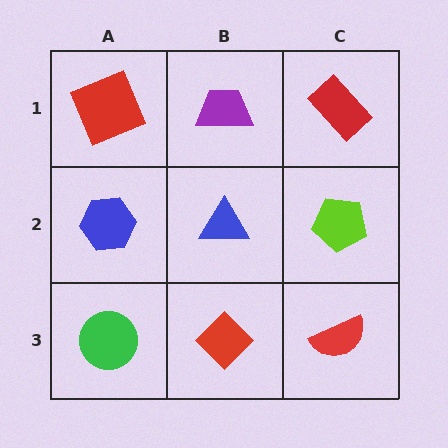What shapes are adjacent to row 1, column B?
A blue triangle (row 2, column B), a red square (row 1, column A), a red rectangle (row 1, column C).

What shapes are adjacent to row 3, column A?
A blue hexagon (row 2, column A), a red diamond (row 3, column B).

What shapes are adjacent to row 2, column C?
A red rectangle (row 1, column C), a red semicircle (row 3, column C), a blue triangle (row 2, column B).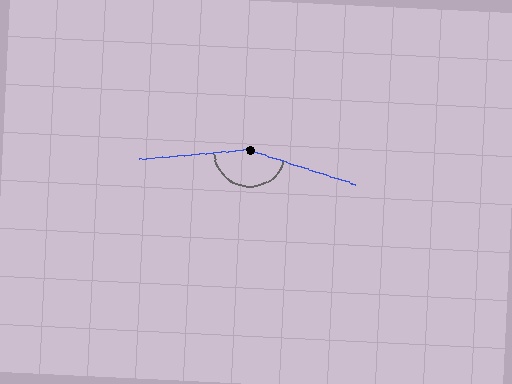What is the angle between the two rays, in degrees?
Approximately 158 degrees.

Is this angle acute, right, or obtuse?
It is obtuse.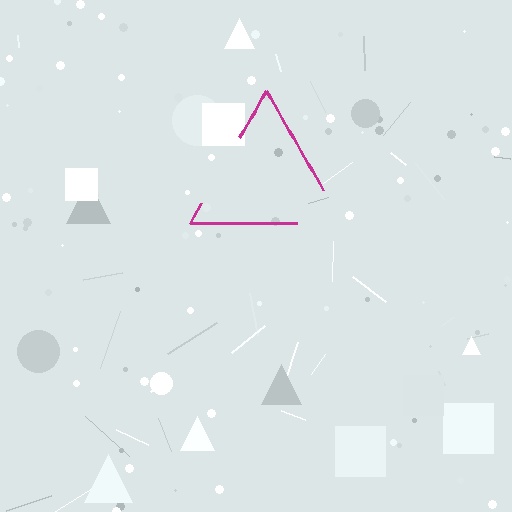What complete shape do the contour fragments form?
The contour fragments form a triangle.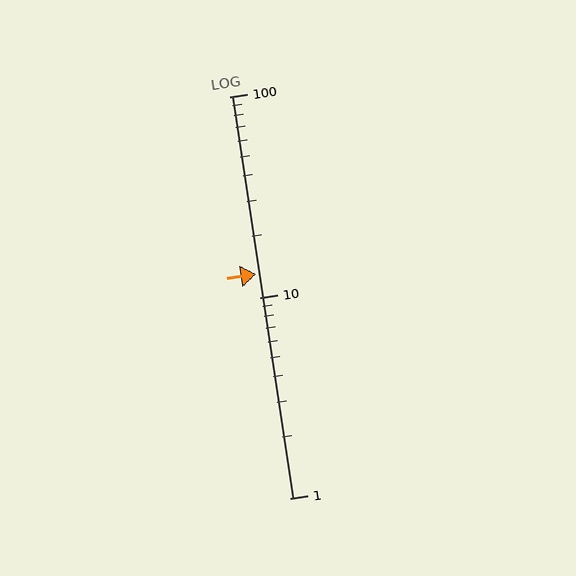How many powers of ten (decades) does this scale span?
The scale spans 2 decades, from 1 to 100.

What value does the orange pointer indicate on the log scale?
The pointer indicates approximately 13.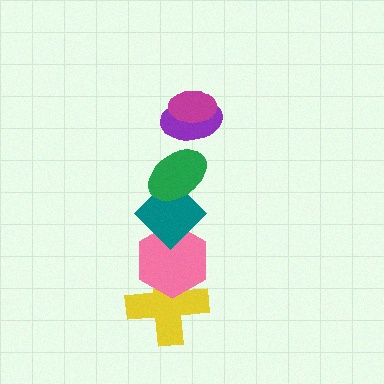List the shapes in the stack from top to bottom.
From top to bottom: the magenta ellipse, the purple ellipse, the green ellipse, the teal diamond, the pink hexagon, the yellow cross.